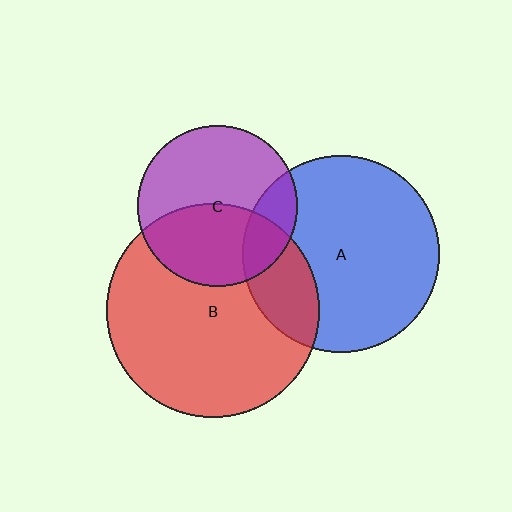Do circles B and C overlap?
Yes.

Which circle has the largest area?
Circle B (red).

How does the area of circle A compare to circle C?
Approximately 1.5 times.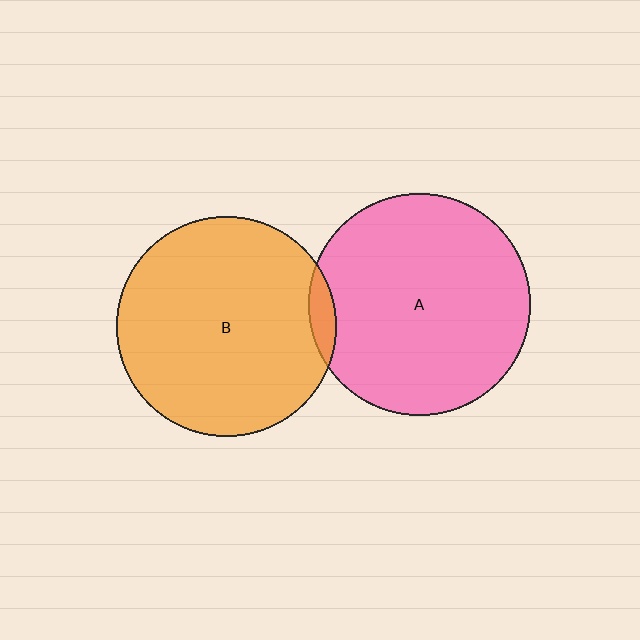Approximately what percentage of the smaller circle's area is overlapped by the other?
Approximately 5%.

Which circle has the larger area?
Circle A (pink).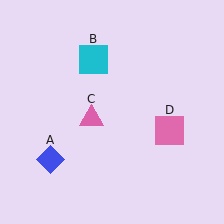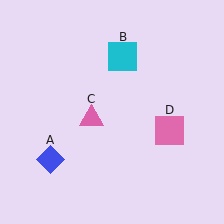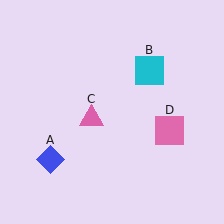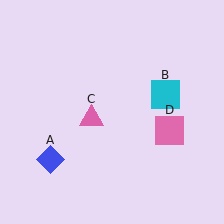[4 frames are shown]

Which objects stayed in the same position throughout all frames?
Blue diamond (object A) and pink triangle (object C) and pink square (object D) remained stationary.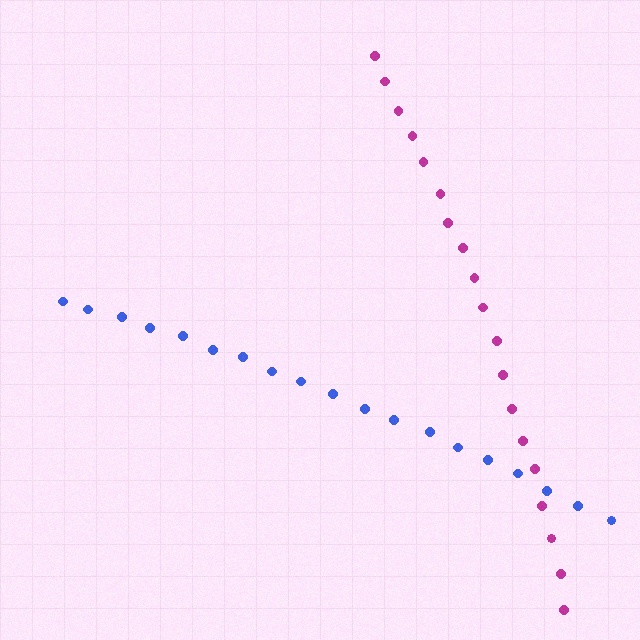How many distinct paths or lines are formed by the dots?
There are 2 distinct paths.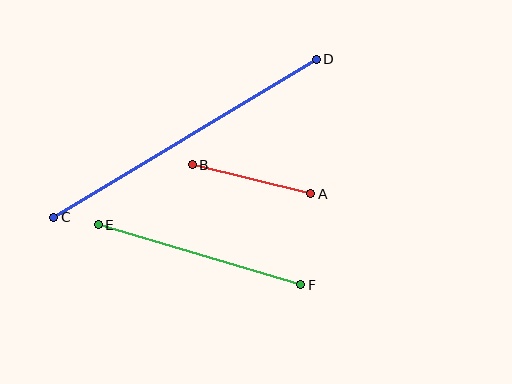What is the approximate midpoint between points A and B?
The midpoint is at approximately (252, 179) pixels.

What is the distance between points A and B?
The distance is approximately 122 pixels.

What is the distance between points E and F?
The distance is approximately 211 pixels.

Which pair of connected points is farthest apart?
Points C and D are farthest apart.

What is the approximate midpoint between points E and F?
The midpoint is at approximately (200, 255) pixels.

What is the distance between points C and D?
The distance is approximately 306 pixels.